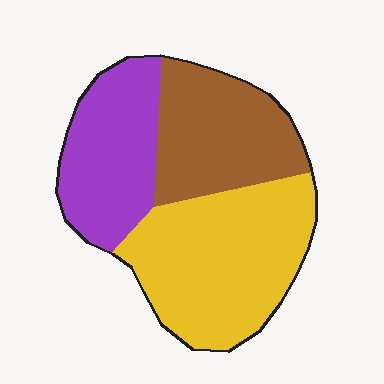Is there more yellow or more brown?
Yellow.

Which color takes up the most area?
Yellow, at roughly 45%.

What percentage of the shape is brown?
Brown covers about 30% of the shape.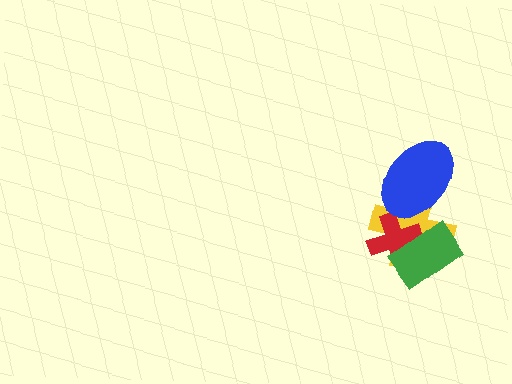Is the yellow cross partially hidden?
Yes, it is partially covered by another shape.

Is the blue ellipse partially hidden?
No, no other shape covers it.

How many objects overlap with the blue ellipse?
1 object overlaps with the blue ellipse.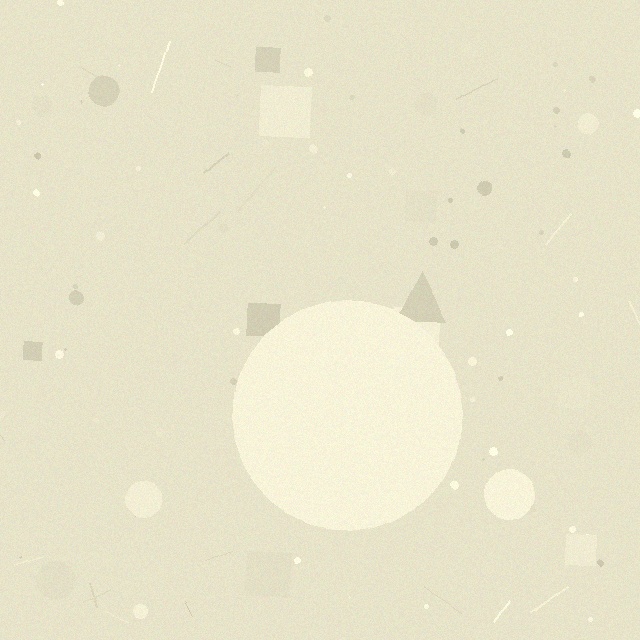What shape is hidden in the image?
A circle is hidden in the image.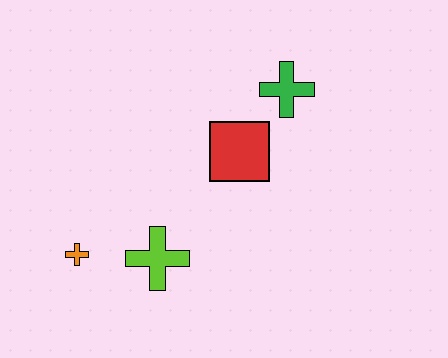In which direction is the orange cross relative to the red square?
The orange cross is to the left of the red square.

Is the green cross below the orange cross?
No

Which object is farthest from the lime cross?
The green cross is farthest from the lime cross.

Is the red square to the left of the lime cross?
No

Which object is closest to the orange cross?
The lime cross is closest to the orange cross.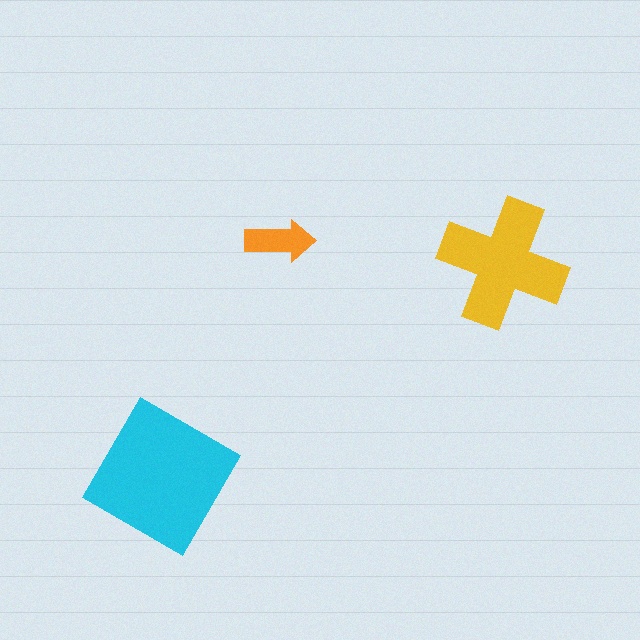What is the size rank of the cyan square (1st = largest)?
1st.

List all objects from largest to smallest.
The cyan square, the yellow cross, the orange arrow.